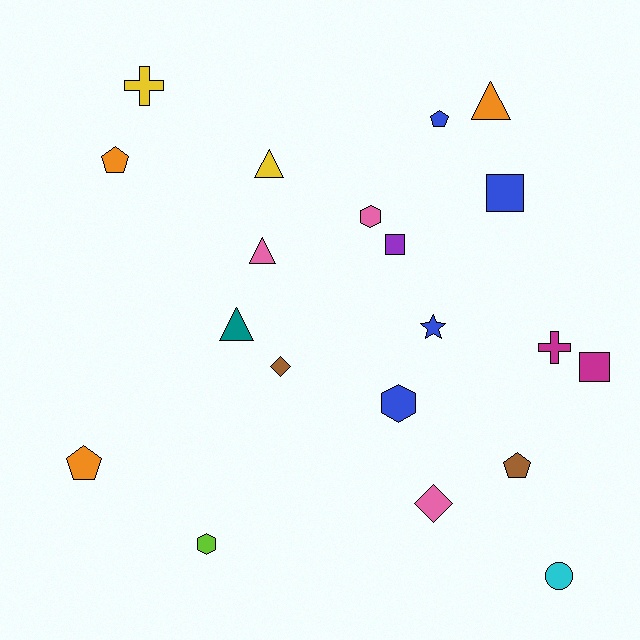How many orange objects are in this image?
There are 3 orange objects.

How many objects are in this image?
There are 20 objects.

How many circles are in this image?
There is 1 circle.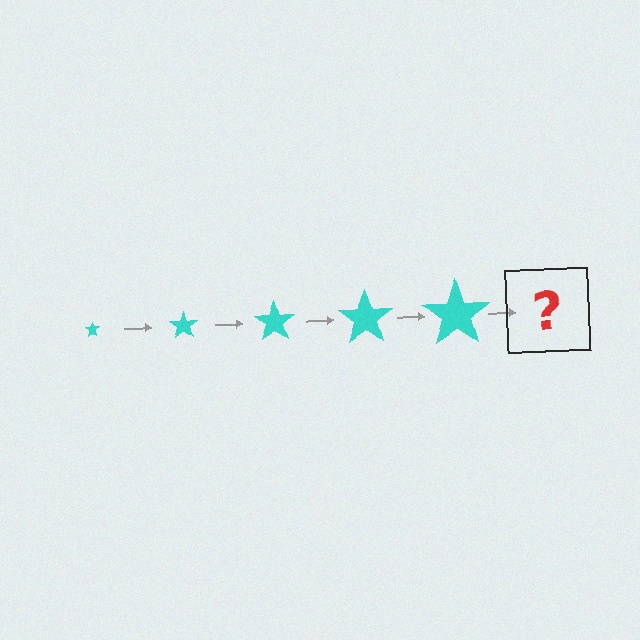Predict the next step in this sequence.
The next step is a cyan star, larger than the previous one.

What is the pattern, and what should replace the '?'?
The pattern is that the star gets progressively larger each step. The '?' should be a cyan star, larger than the previous one.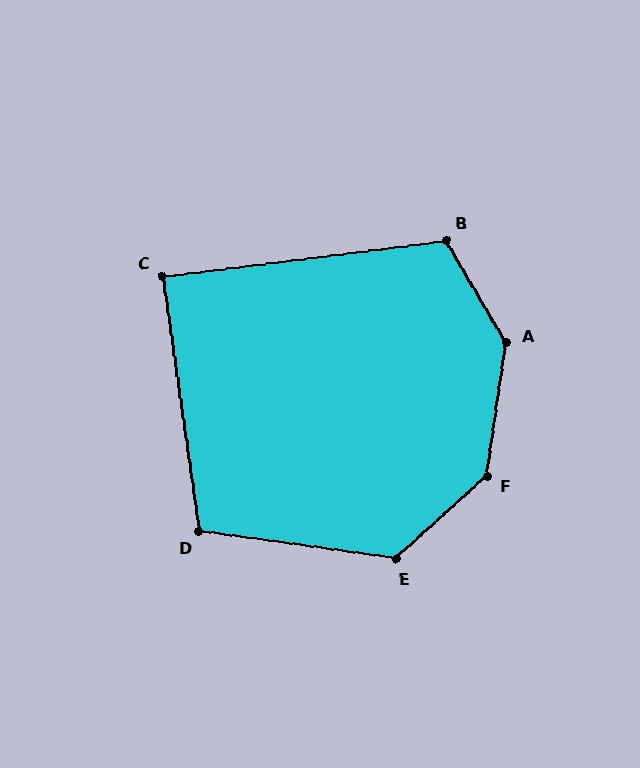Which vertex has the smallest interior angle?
C, at approximately 89 degrees.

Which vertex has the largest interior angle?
A, at approximately 141 degrees.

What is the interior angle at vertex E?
Approximately 130 degrees (obtuse).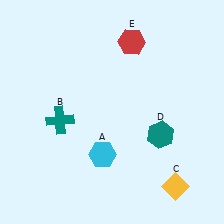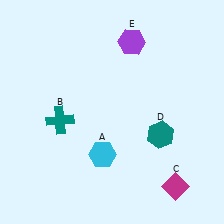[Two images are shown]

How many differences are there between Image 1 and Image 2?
There are 2 differences between the two images.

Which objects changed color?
C changed from yellow to magenta. E changed from red to purple.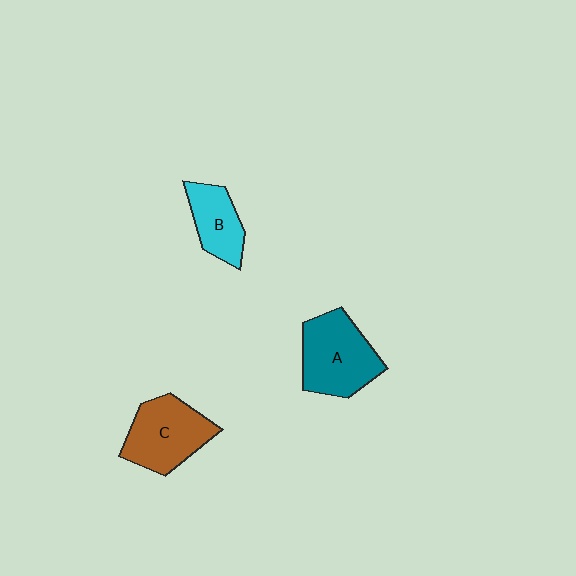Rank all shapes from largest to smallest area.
From largest to smallest: A (teal), C (brown), B (cyan).